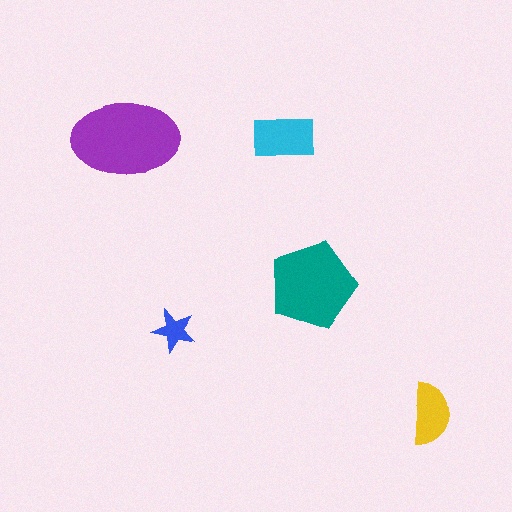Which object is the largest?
The purple ellipse.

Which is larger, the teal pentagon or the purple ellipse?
The purple ellipse.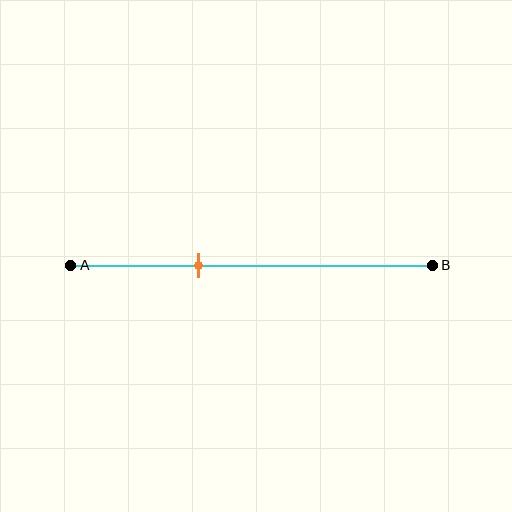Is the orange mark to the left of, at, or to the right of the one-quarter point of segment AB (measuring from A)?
The orange mark is to the right of the one-quarter point of segment AB.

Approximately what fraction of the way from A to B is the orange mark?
The orange mark is approximately 35% of the way from A to B.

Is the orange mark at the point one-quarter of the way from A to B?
No, the mark is at about 35% from A, not at the 25% one-quarter point.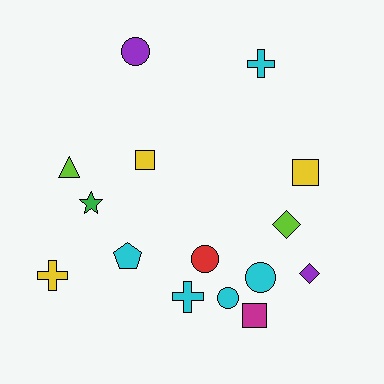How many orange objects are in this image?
There are no orange objects.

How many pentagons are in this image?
There is 1 pentagon.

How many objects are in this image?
There are 15 objects.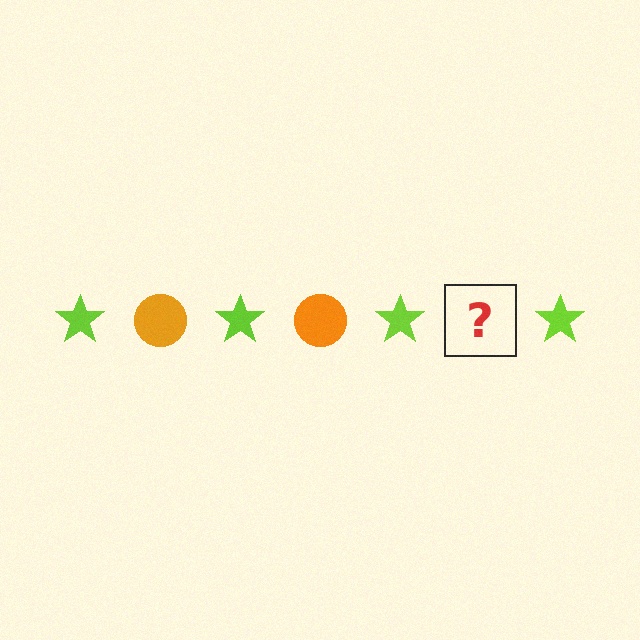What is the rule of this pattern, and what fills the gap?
The rule is that the pattern alternates between lime star and orange circle. The gap should be filled with an orange circle.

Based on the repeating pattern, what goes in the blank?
The blank should be an orange circle.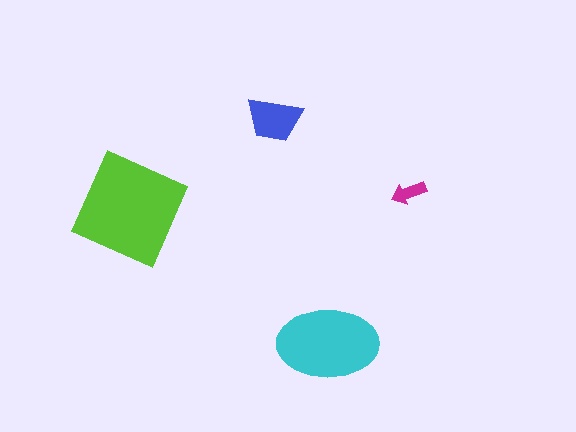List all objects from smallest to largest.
The magenta arrow, the blue trapezoid, the cyan ellipse, the lime square.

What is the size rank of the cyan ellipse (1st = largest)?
2nd.